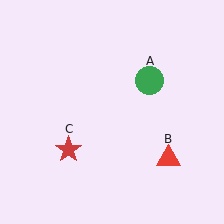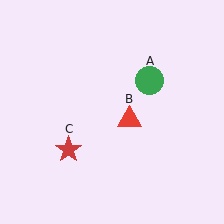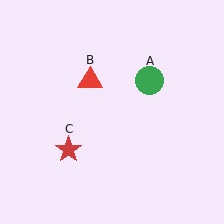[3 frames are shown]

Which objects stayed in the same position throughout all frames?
Green circle (object A) and red star (object C) remained stationary.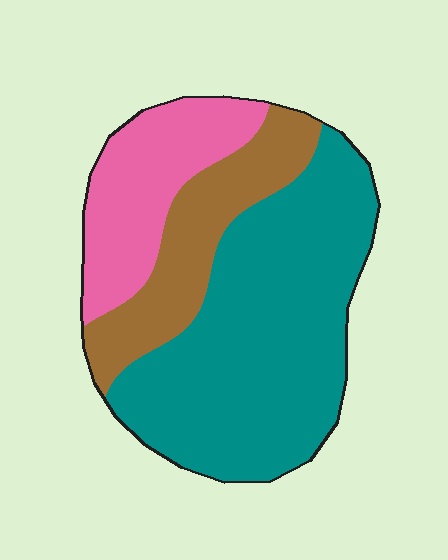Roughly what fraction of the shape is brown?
Brown covers 21% of the shape.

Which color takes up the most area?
Teal, at roughly 55%.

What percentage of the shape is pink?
Pink covers 22% of the shape.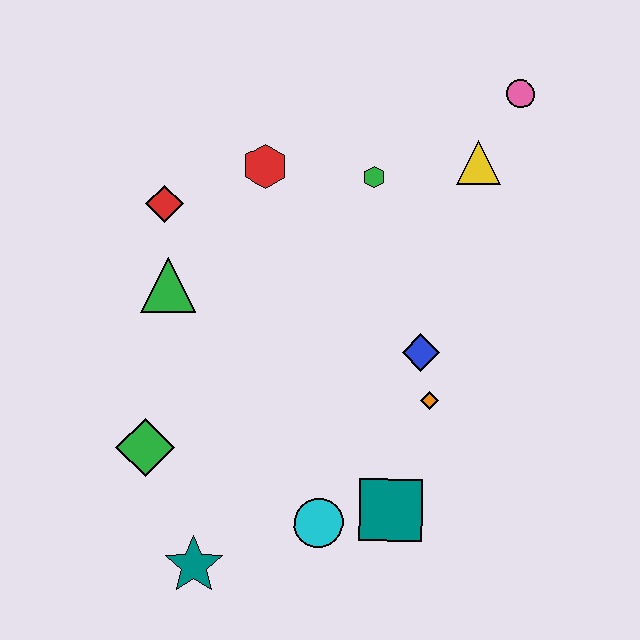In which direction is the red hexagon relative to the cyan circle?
The red hexagon is above the cyan circle.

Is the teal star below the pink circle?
Yes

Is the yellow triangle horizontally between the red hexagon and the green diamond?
No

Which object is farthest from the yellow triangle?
The teal star is farthest from the yellow triangle.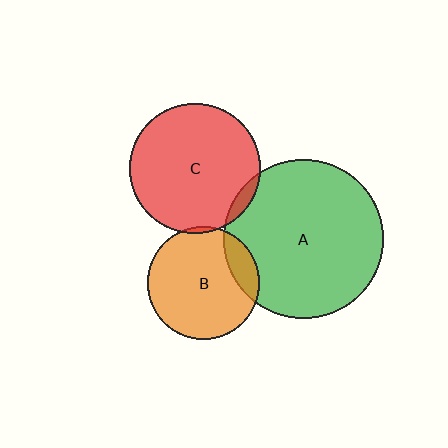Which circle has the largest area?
Circle A (green).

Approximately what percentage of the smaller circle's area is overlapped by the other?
Approximately 5%.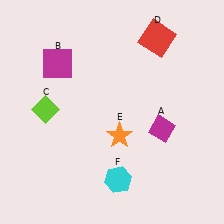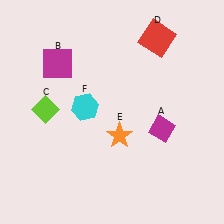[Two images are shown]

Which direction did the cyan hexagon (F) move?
The cyan hexagon (F) moved up.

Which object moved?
The cyan hexagon (F) moved up.